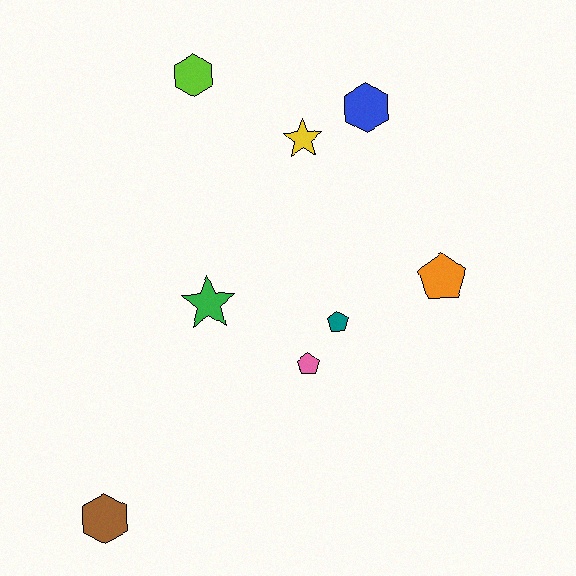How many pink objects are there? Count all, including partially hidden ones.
There is 1 pink object.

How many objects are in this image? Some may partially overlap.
There are 8 objects.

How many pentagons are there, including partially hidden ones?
There are 3 pentagons.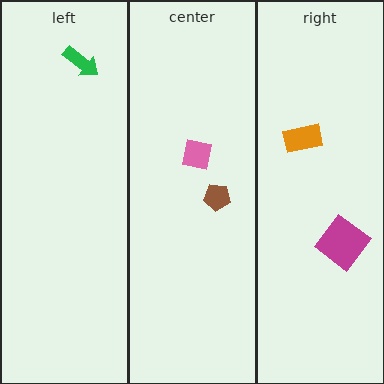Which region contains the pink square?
The center region.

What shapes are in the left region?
The green arrow.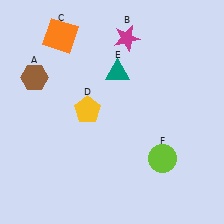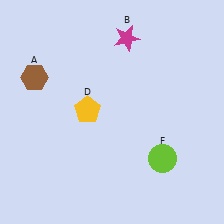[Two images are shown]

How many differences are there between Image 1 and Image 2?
There are 2 differences between the two images.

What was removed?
The teal triangle (E), the orange square (C) were removed in Image 2.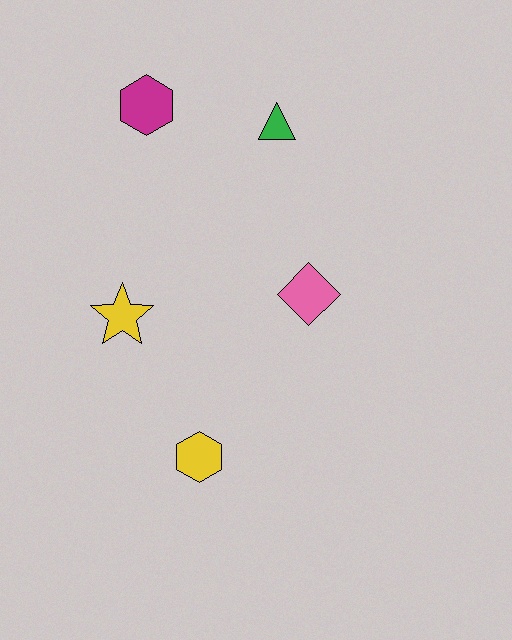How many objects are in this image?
There are 5 objects.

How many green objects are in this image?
There is 1 green object.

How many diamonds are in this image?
There is 1 diamond.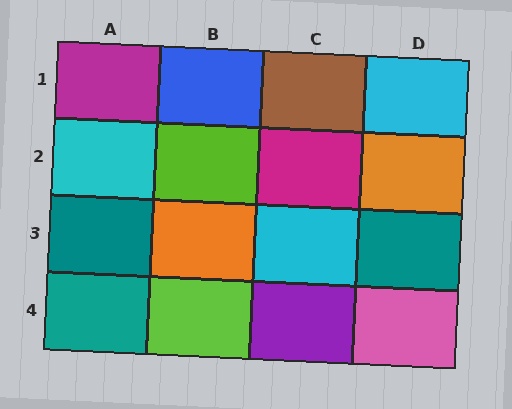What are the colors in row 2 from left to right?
Cyan, lime, magenta, orange.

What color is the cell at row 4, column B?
Lime.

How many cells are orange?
2 cells are orange.